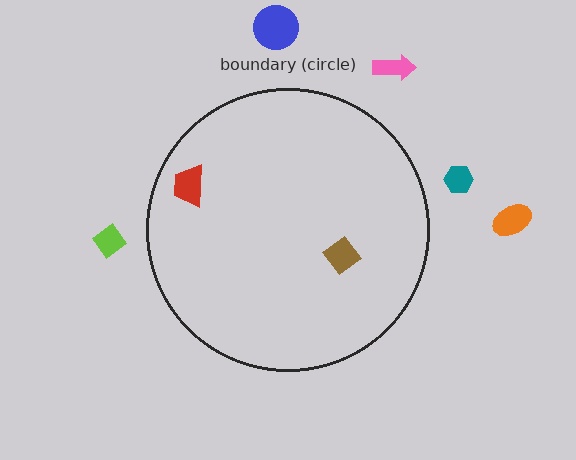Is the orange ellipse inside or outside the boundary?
Outside.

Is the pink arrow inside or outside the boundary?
Outside.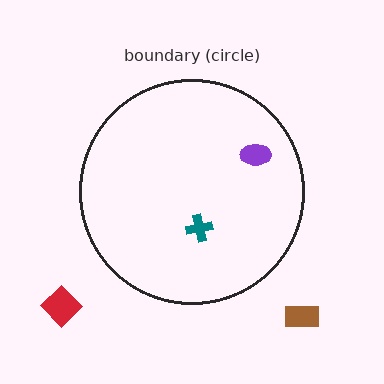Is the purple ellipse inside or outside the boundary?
Inside.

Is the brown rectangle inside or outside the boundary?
Outside.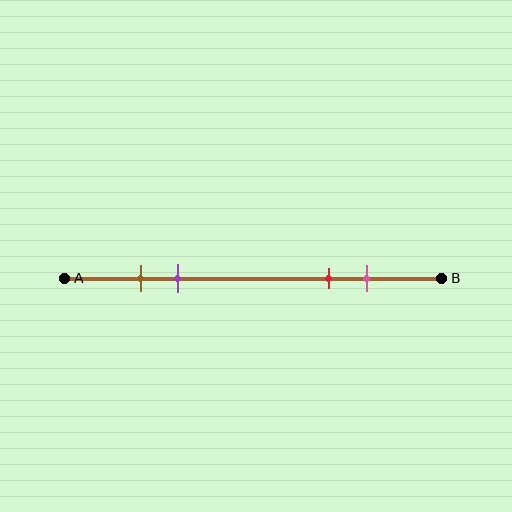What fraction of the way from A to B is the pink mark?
The pink mark is approximately 80% (0.8) of the way from A to B.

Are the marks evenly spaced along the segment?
No, the marks are not evenly spaced.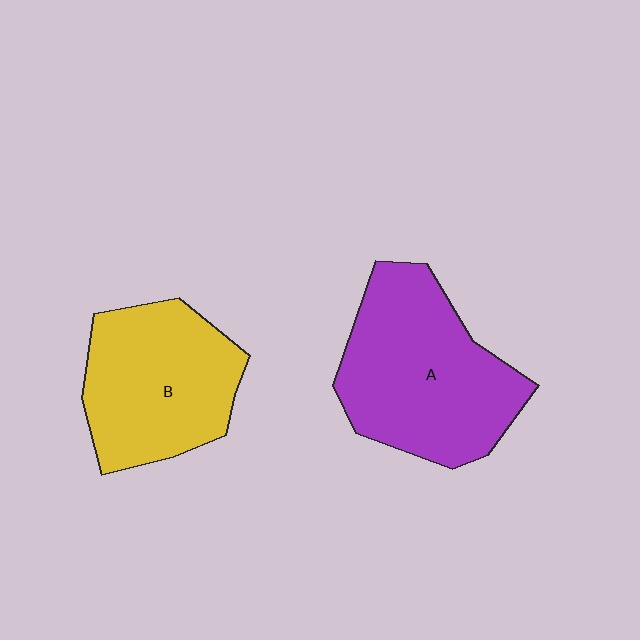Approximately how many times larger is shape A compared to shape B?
Approximately 1.2 times.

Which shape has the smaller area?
Shape B (yellow).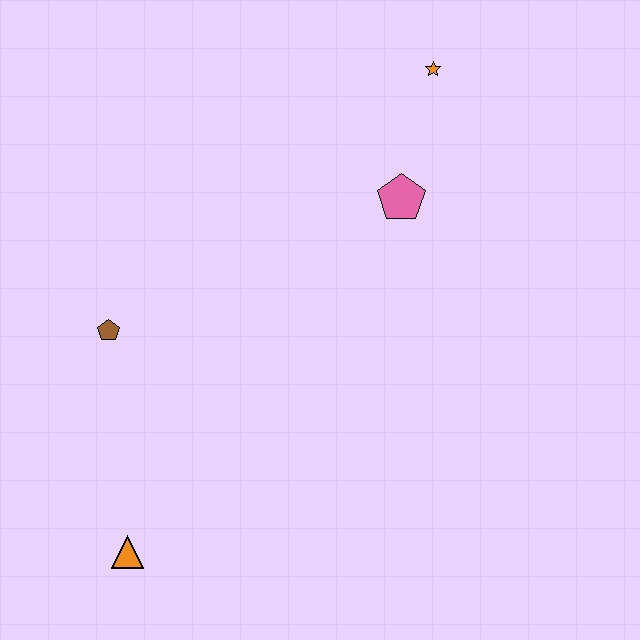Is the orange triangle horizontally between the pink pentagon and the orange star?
No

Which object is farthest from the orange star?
The orange triangle is farthest from the orange star.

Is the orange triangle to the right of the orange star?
No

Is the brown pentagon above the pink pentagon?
No